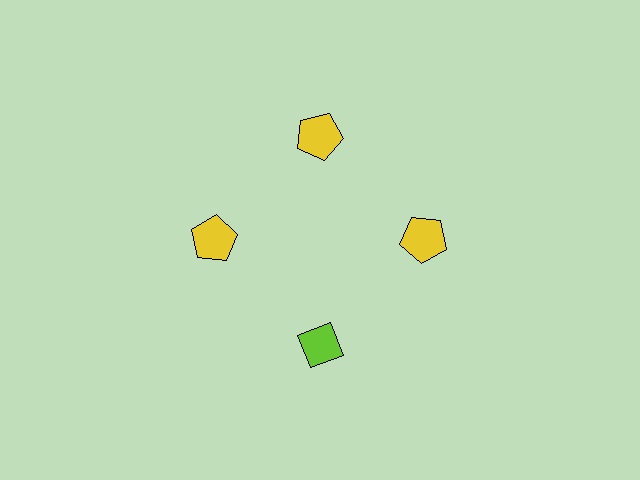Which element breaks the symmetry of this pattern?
The lime diamond at roughly the 6 o'clock position breaks the symmetry. All other shapes are yellow pentagons.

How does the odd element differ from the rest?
It differs in both color (lime instead of yellow) and shape (diamond instead of pentagon).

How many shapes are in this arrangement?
There are 4 shapes arranged in a ring pattern.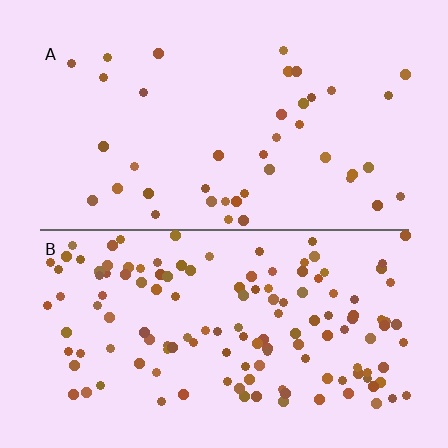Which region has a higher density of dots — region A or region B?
B (the bottom).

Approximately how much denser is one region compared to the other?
Approximately 3.3× — region B over region A.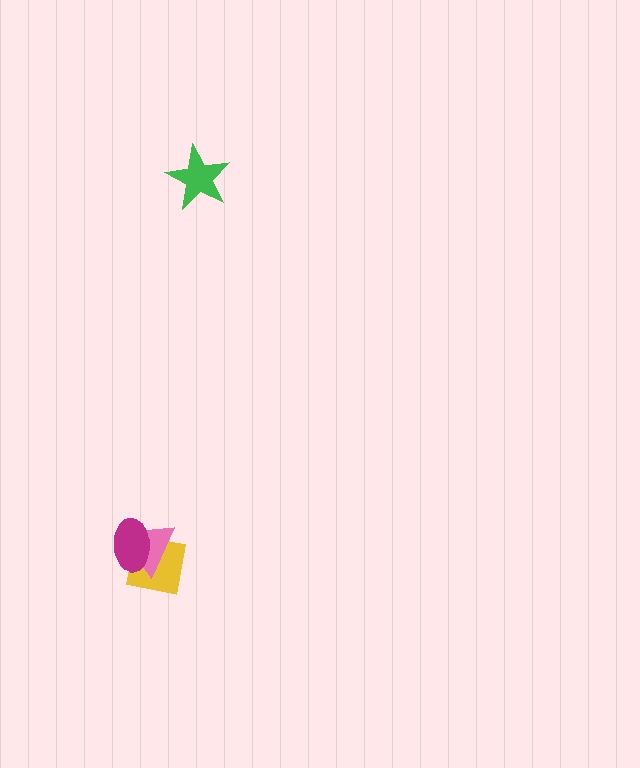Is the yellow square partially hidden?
Yes, it is partially covered by another shape.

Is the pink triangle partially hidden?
Yes, it is partially covered by another shape.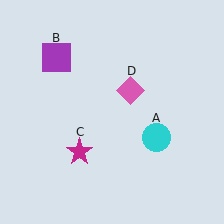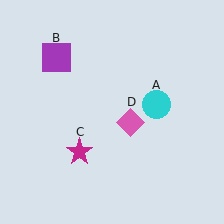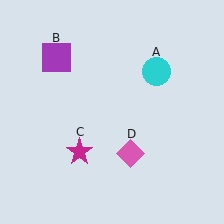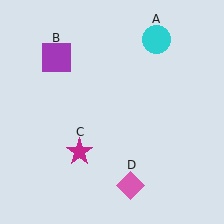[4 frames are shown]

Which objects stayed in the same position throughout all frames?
Purple square (object B) and magenta star (object C) remained stationary.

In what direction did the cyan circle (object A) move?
The cyan circle (object A) moved up.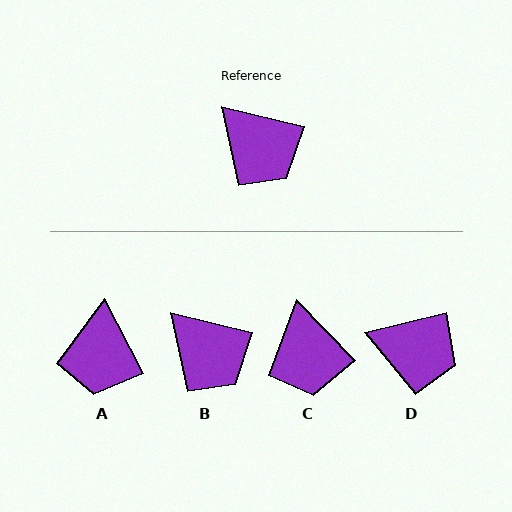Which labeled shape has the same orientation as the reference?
B.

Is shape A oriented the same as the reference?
No, it is off by about 49 degrees.